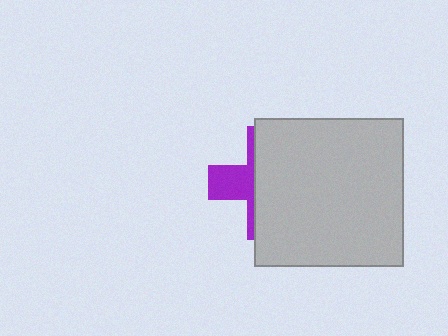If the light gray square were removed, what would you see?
You would see the complete purple cross.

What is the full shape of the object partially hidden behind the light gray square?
The partially hidden object is a purple cross.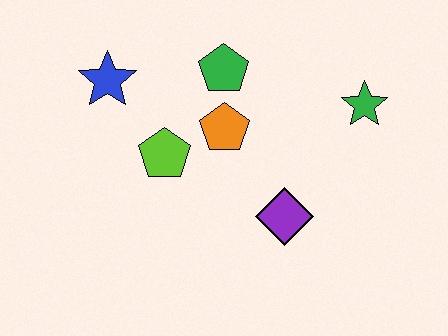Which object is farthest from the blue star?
The green star is farthest from the blue star.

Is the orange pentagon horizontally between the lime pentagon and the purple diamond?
Yes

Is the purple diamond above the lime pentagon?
No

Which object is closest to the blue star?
The lime pentagon is closest to the blue star.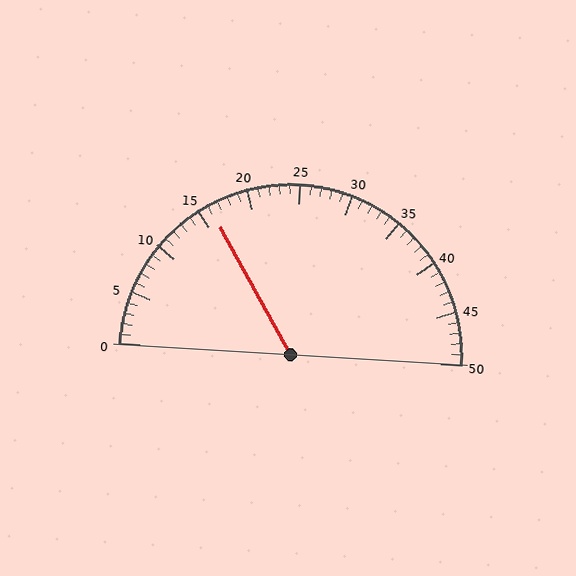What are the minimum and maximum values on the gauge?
The gauge ranges from 0 to 50.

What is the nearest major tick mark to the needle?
The nearest major tick mark is 15.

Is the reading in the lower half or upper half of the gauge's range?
The reading is in the lower half of the range (0 to 50).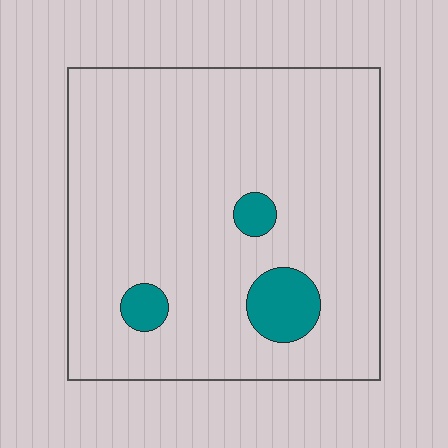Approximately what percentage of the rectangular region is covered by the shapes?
Approximately 10%.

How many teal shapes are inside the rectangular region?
3.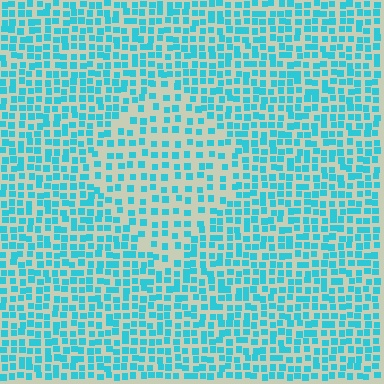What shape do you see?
I see a diamond.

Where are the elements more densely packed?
The elements are more densely packed outside the diamond boundary.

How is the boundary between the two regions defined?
The boundary is defined by a change in element density (approximately 1.7x ratio). All elements are the same color, size, and shape.